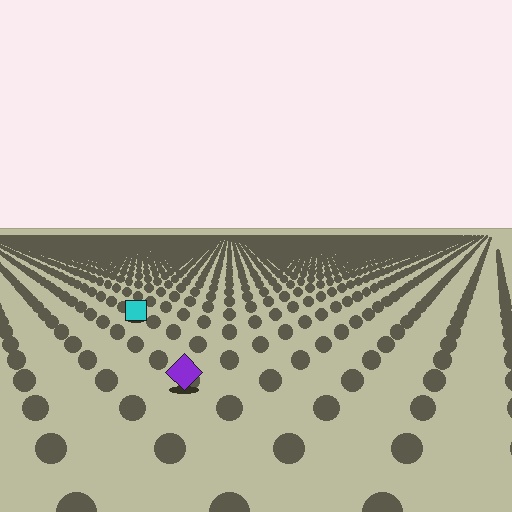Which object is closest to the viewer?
The purple diamond is closest. The texture marks near it are larger and more spread out.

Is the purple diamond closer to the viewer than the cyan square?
Yes. The purple diamond is closer — you can tell from the texture gradient: the ground texture is coarser near it.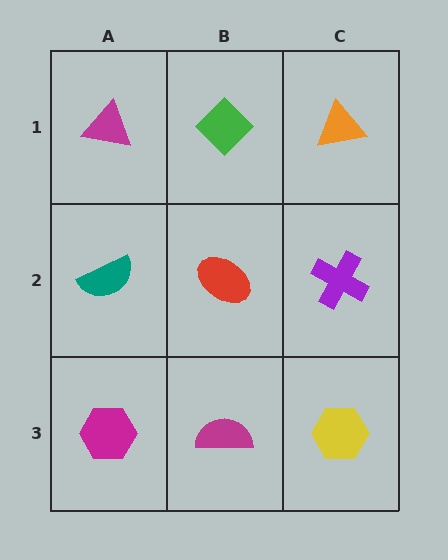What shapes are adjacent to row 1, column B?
A red ellipse (row 2, column B), a magenta triangle (row 1, column A), an orange triangle (row 1, column C).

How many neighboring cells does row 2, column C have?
3.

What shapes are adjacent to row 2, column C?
An orange triangle (row 1, column C), a yellow hexagon (row 3, column C), a red ellipse (row 2, column B).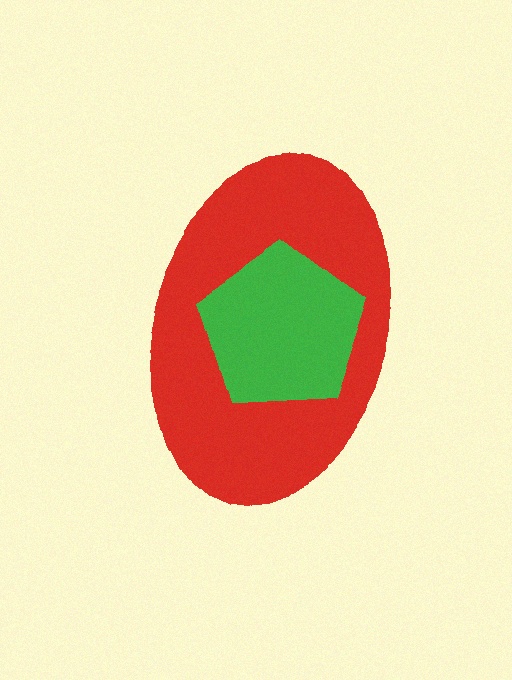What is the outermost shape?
The red ellipse.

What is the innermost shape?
The green pentagon.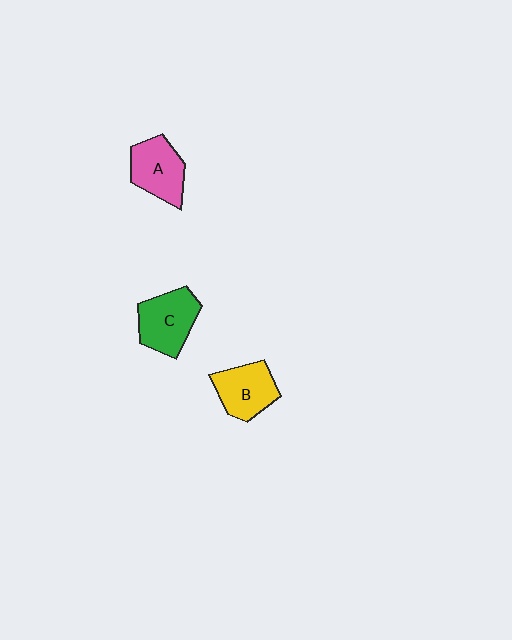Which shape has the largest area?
Shape C (green).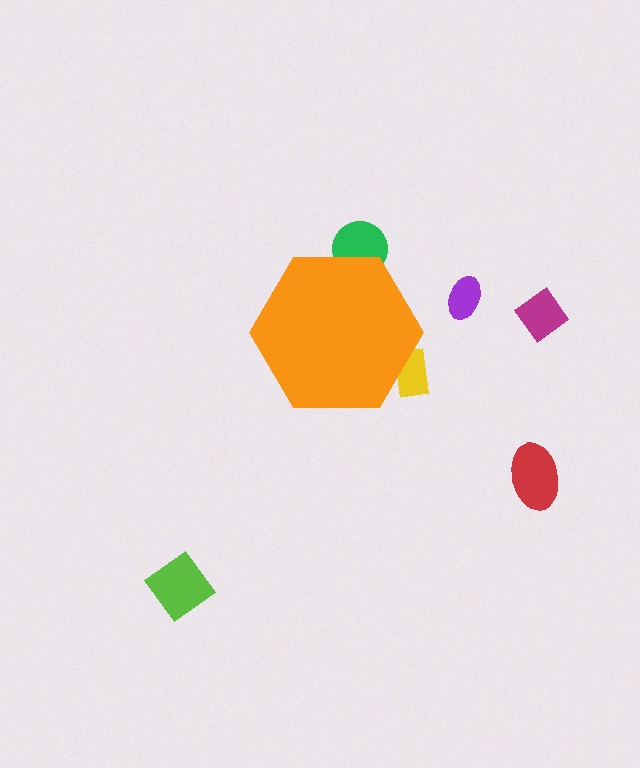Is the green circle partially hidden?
Yes, the green circle is partially hidden behind the orange hexagon.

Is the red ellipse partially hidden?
No, the red ellipse is fully visible.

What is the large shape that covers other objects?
An orange hexagon.